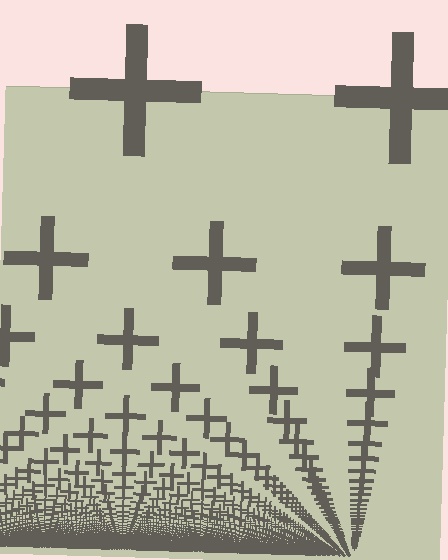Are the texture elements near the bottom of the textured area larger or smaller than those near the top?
Smaller. The gradient is inverted — elements near the bottom are smaller and denser.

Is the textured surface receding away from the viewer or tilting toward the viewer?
The surface appears to tilt toward the viewer. Texture elements get larger and sparser toward the top.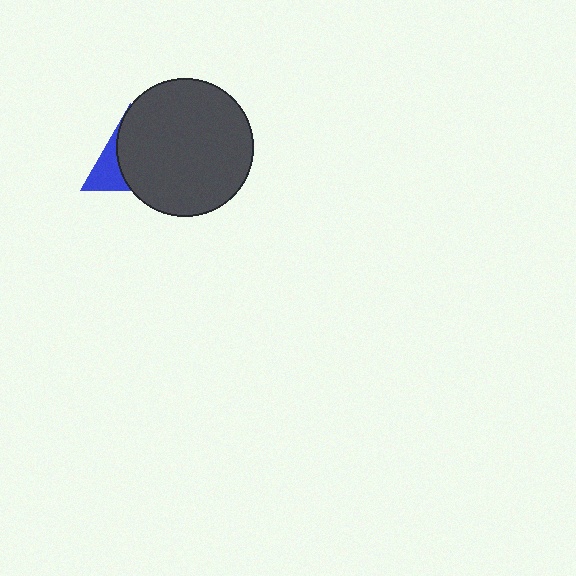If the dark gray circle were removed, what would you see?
You would see the complete blue triangle.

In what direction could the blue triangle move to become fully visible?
The blue triangle could move left. That would shift it out from behind the dark gray circle entirely.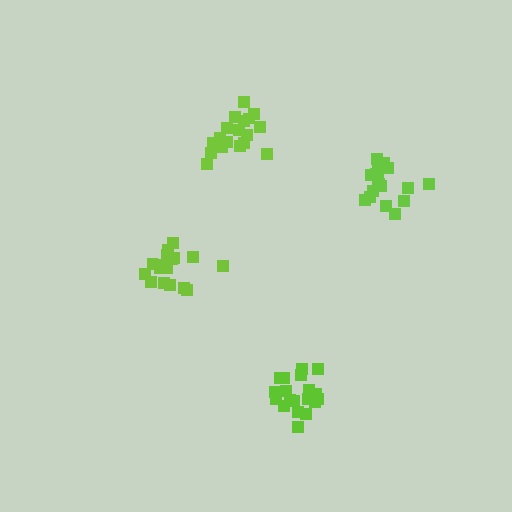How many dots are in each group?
Group 1: 19 dots, Group 2: 17 dots, Group 3: 19 dots, Group 4: 17 dots (72 total).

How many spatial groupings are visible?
There are 4 spatial groupings.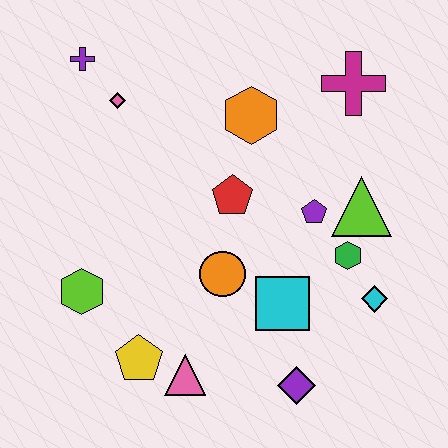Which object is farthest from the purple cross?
The purple diamond is farthest from the purple cross.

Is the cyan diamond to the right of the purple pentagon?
Yes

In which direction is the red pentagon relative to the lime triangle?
The red pentagon is to the left of the lime triangle.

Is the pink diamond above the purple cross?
No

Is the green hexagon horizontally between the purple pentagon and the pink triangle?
No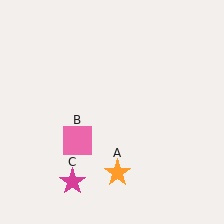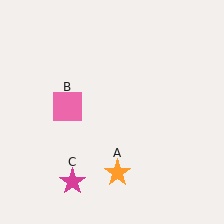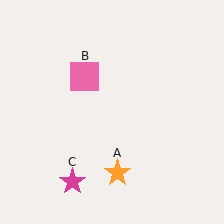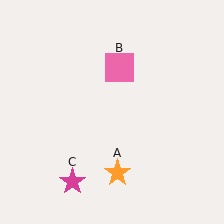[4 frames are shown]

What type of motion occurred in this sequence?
The pink square (object B) rotated clockwise around the center of the scene.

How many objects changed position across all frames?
1 object changed position: pink square (object B).